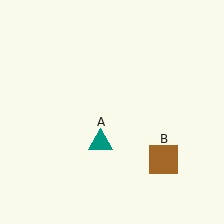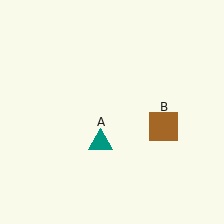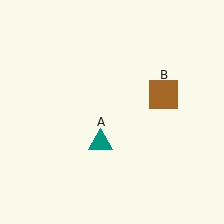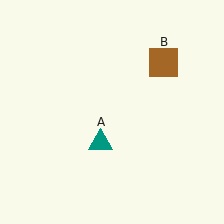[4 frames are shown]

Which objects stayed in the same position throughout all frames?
Teal triangle (object A) remained stationary.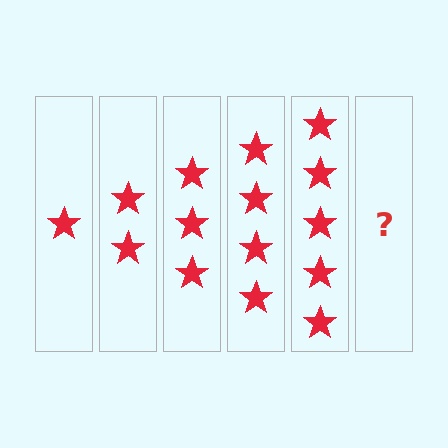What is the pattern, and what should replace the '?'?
The pattern is that each step adds one more star. The '?' should be 6 stars.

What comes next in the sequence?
The next element should be 6 stars.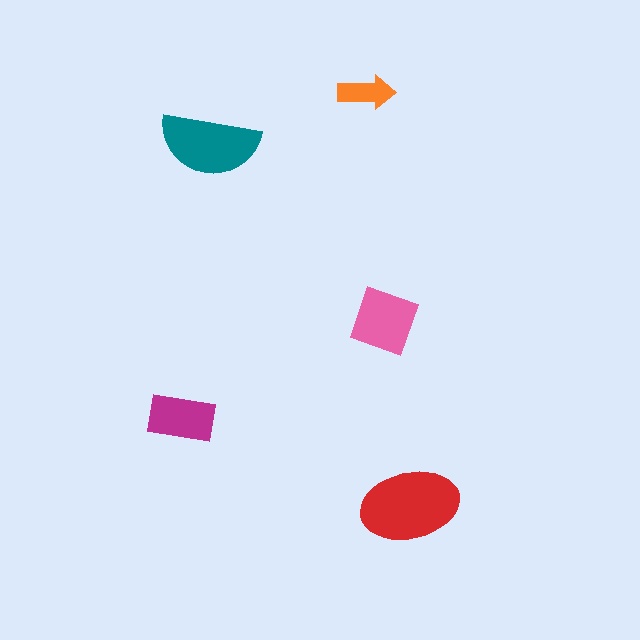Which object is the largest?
The red ellipse.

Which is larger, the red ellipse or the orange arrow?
The red ellipse.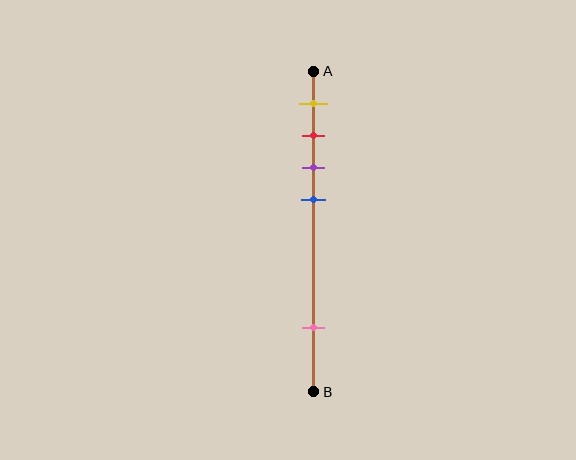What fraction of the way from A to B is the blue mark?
The blue mark is approximately 40% (0.4) of the way from A to B.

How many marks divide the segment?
There are 5 marks dividing the segment.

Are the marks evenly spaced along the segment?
No, the marks are not evenly spaced.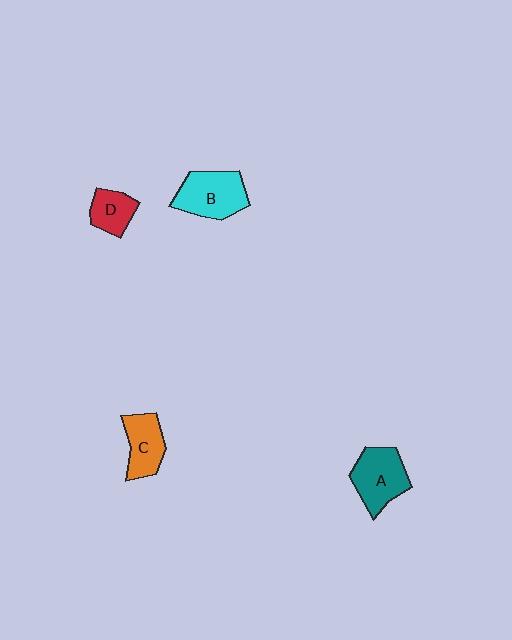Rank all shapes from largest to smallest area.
From largest to smallest: B (cyan), A (teal), C (orange), D (red).